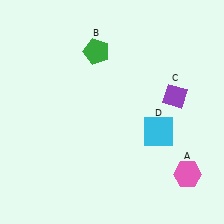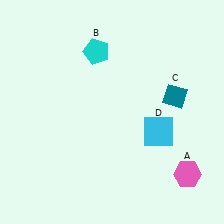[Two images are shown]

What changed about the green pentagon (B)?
In Image 1, B is green. In Image 2, it changed to cyan.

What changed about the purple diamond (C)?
In Image 1, C is purple. In Image 2, it changed to teal.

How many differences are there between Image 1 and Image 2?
There are 2 differences between the two images.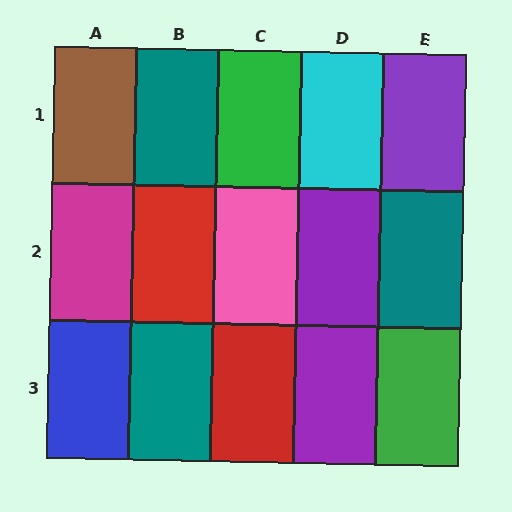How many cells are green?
2 cells are green.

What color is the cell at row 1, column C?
Green.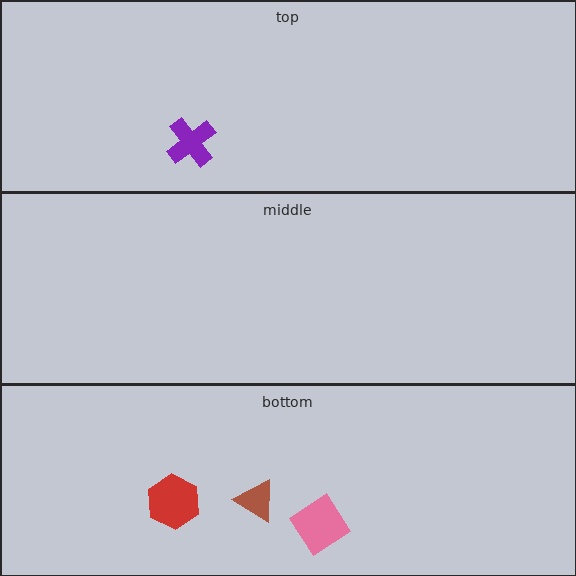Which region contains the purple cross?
The top region.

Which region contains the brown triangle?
The bottom region.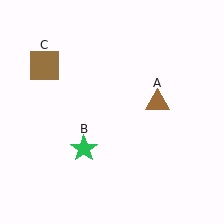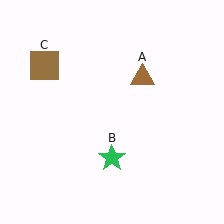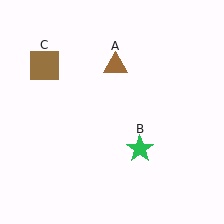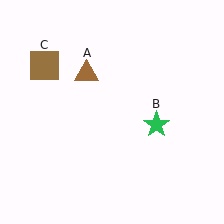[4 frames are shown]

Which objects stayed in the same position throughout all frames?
Brown square (object C) remained stationary.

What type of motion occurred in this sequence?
The brown triangle (object A), green star (object B) rotated counterclockwise around the center of the scene.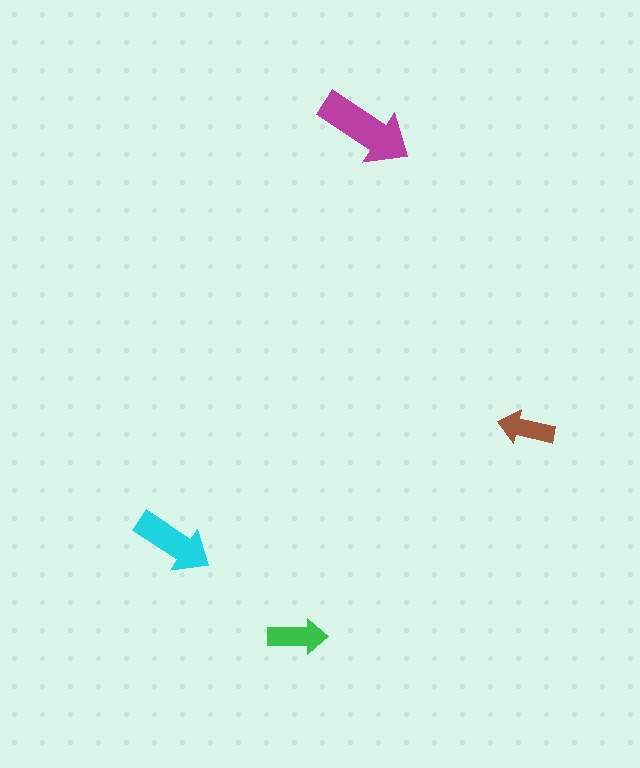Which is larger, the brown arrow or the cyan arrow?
The cyan one.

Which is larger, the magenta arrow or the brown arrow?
The magenta one.